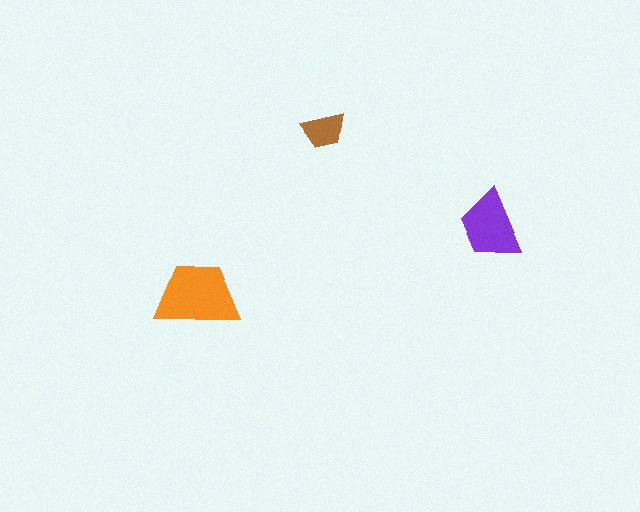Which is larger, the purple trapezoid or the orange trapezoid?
The orange one.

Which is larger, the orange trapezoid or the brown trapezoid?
The orange one.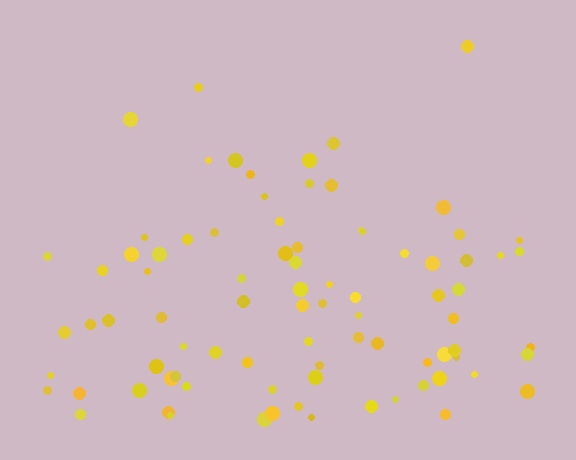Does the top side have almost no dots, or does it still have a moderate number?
Still a moderate number, just noticeably fewer than the bottom.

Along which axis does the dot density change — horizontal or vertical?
Vertical.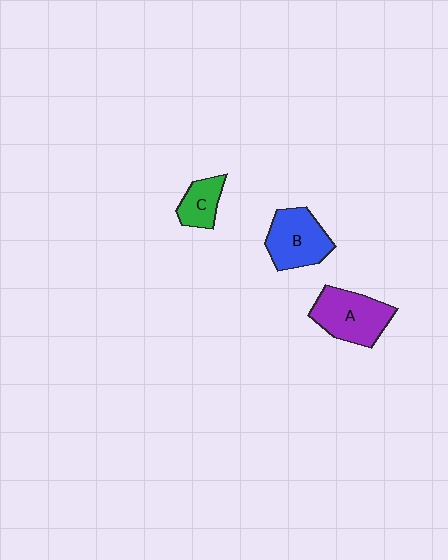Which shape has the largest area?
Shape A (purple).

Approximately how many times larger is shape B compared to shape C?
Approximately 1.8 times.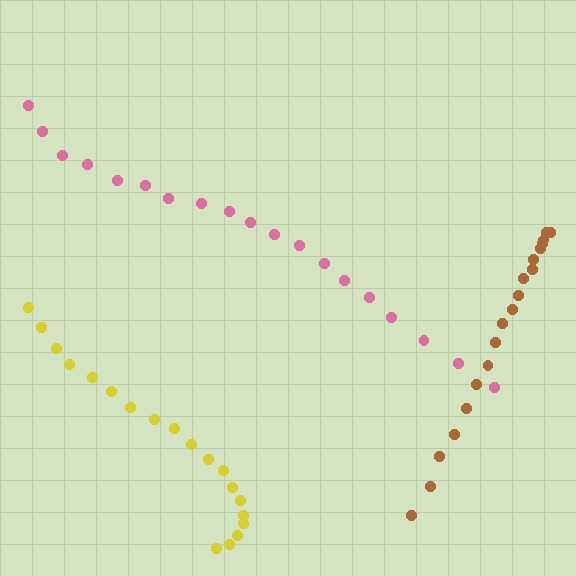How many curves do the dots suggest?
There are 3 distinct paths.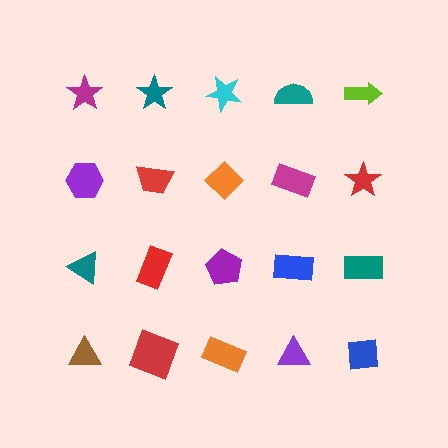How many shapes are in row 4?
5 shapes.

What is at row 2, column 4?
A magenta rectangle.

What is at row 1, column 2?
A teal star.